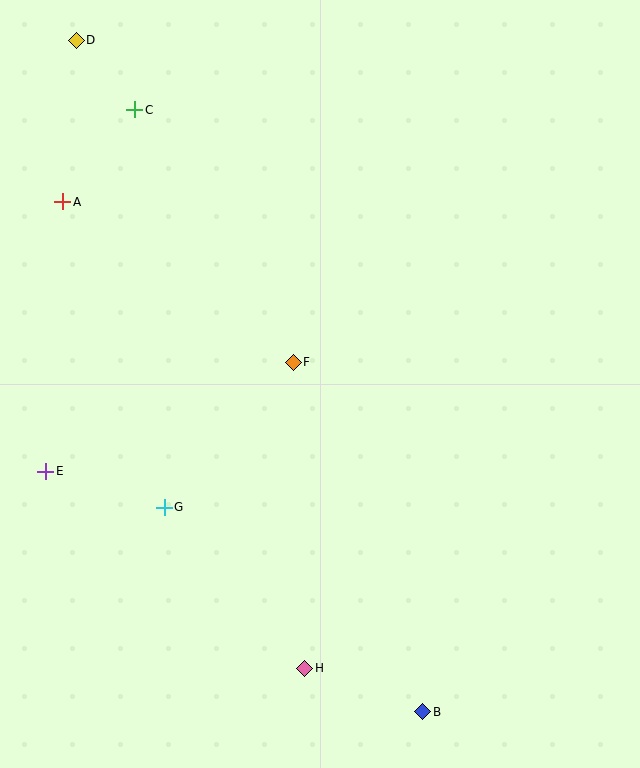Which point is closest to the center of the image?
Point F at (293, 362) is closest to the center.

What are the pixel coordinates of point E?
Point E is at (46, 471).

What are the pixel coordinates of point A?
Point A is at (63, 202).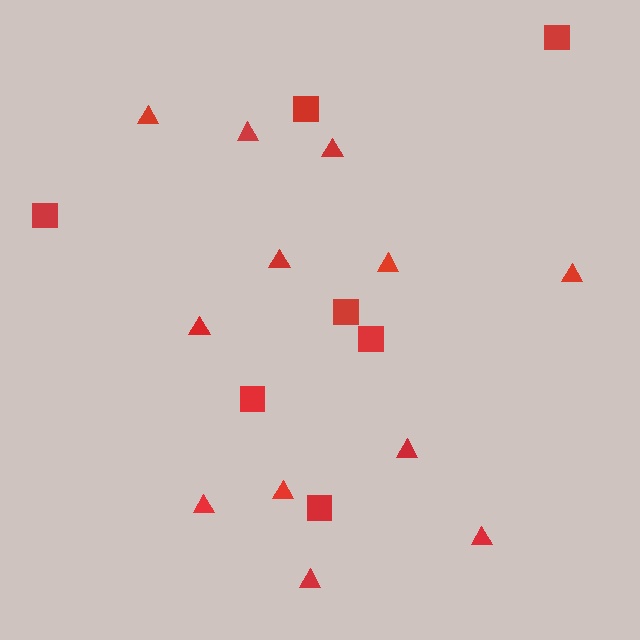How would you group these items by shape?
There are 2 groups: one group of squares (7) and one group of triangles (12).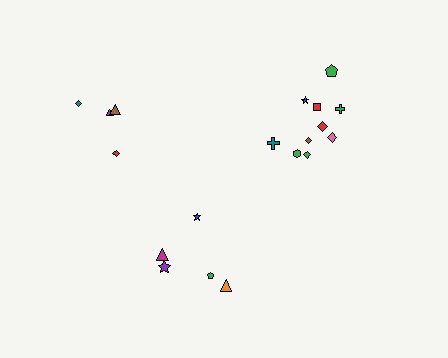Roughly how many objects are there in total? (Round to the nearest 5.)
Roughly 20 objects in total.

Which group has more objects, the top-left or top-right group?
The top-right group.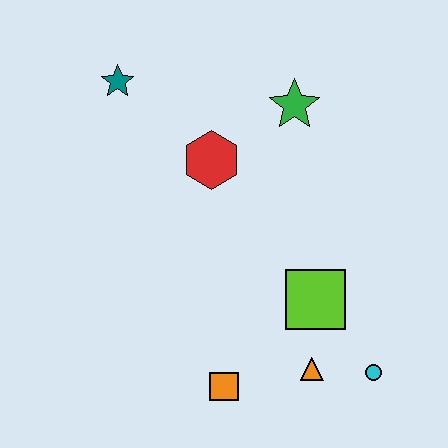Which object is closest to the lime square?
The orange triangle is closest to the lime square.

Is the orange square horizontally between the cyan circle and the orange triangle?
No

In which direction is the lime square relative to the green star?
The lime square is below the green star.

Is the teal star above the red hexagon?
Yes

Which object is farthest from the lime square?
The teal star is farthest from the lime square.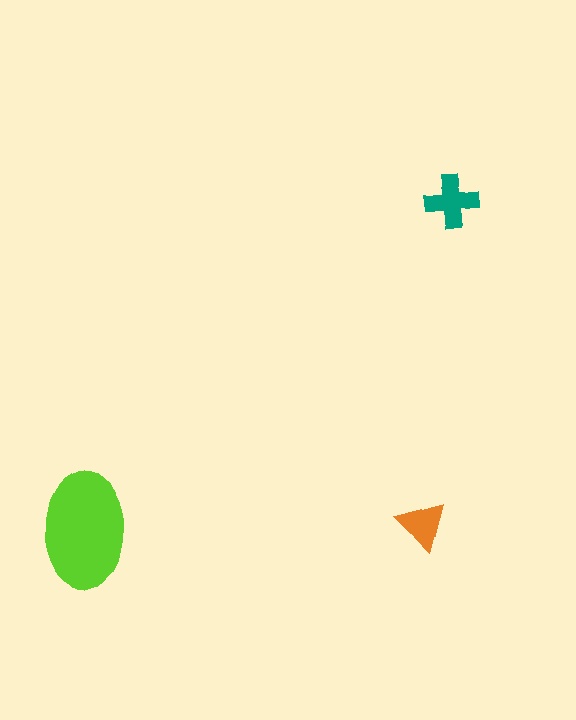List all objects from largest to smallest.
The lime ellipse, the teal cross, the orange triangle.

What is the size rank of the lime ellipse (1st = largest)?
1st.